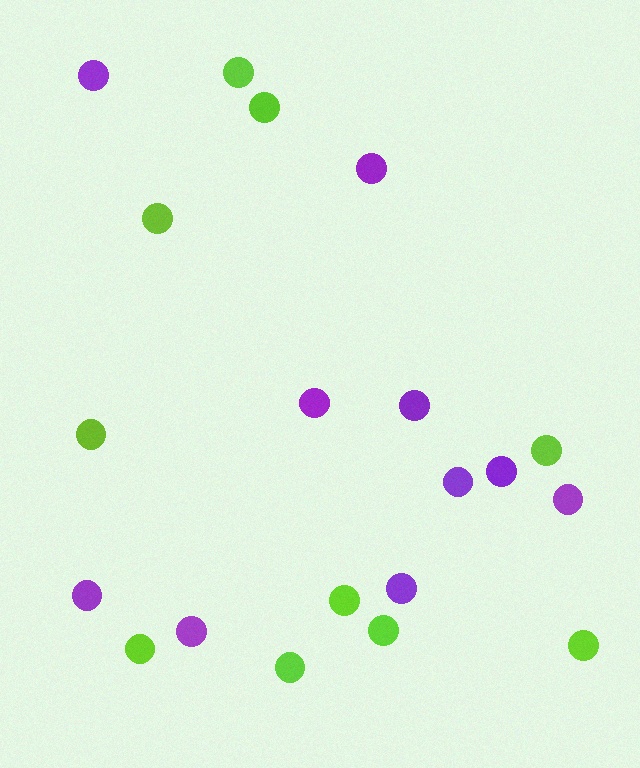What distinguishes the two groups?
There are 2 groups: one group of purple circles (10) and one group of lime circles (10).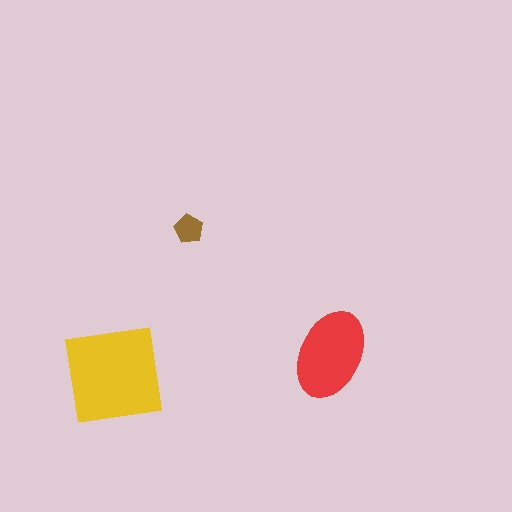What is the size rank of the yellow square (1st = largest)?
1st.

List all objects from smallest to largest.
The brown pentagon, the red ellipse, the yellow square.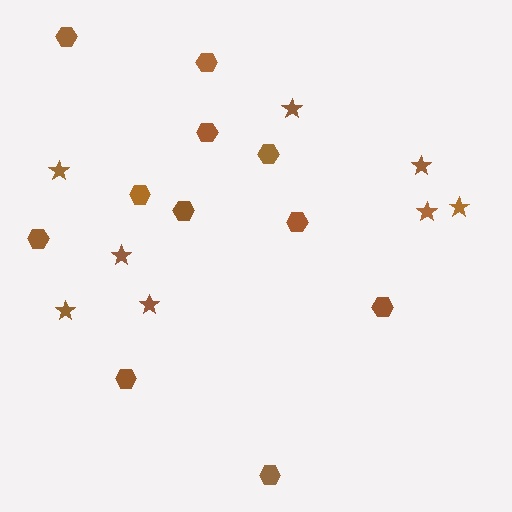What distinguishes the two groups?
There are 2 groups: one group of hexagons (11) and one group of stars (8).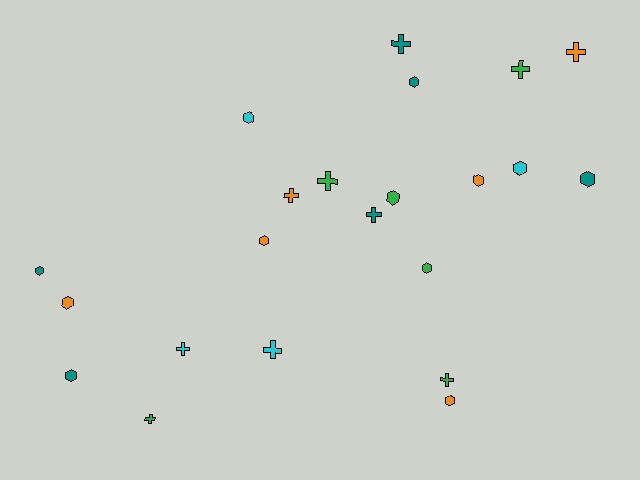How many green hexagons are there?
There are 2 green hexagons.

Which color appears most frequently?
Orange, with 6 objects.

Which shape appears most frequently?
Hexagon, with 12 objects.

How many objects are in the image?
There are 22 objects.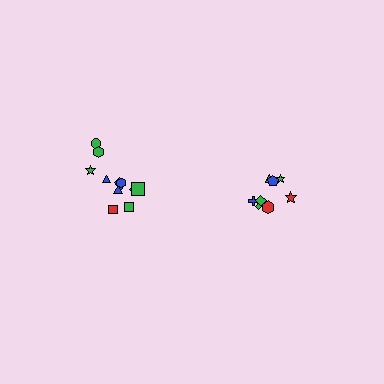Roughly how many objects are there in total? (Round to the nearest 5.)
Roughly 20 objects in total.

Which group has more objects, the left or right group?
The left group.